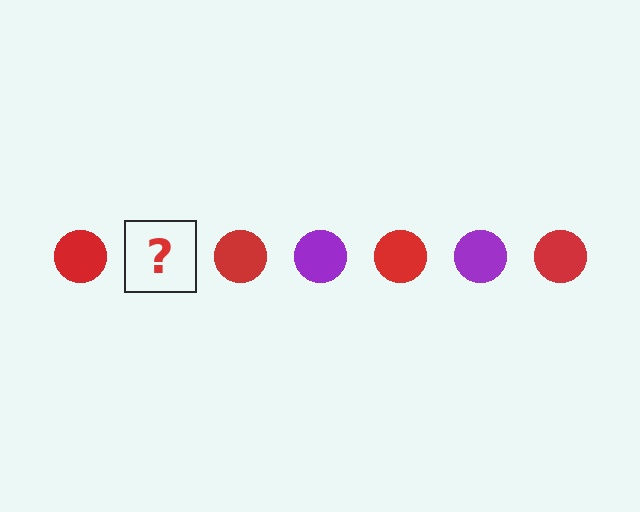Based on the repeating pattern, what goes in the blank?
The blank should be a purple circle.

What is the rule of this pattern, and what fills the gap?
The rule is that the pattern cycles through red, purple circles. The gap should be filled with a purple circle.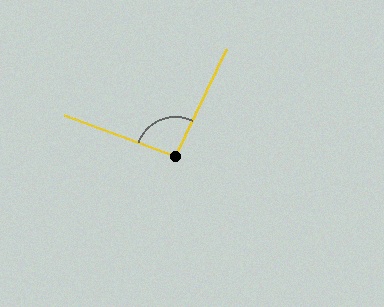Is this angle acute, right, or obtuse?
It is obtuse.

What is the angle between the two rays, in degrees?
Approximately 95 degrees.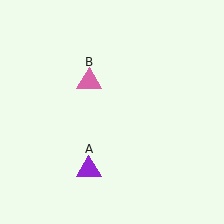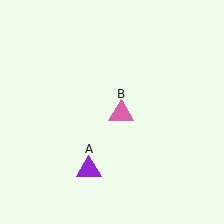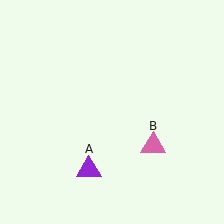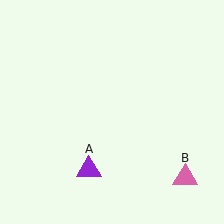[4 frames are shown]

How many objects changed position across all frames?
1 object changed position: pink triangle (object B).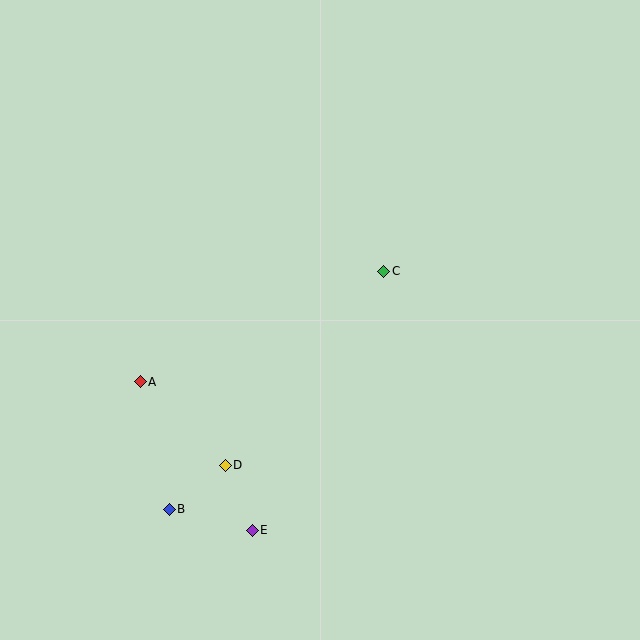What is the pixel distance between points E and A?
The distance between E and A is 186 pixels.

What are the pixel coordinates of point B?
Point B is at (169, 509).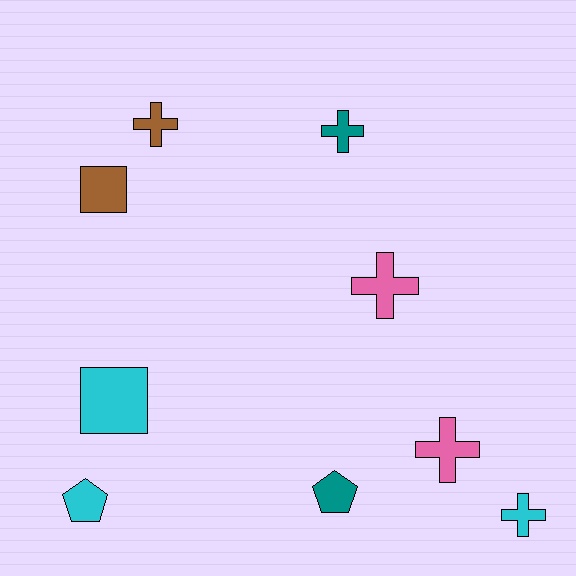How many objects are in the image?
There are 9 objects.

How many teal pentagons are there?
There is 1 teal pentagon.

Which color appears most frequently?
Cyan, with 3 objects.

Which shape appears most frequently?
Cross, with 5 objects.